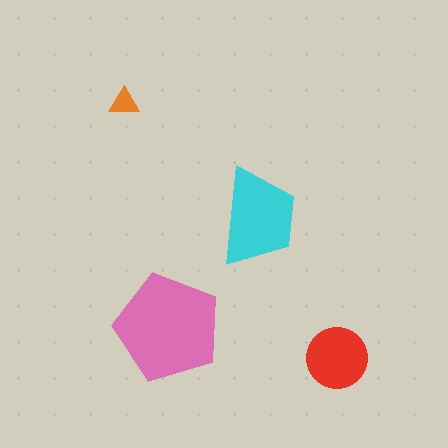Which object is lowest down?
The red circle is bottommost.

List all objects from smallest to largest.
The orange triangle, the red circle, the cyan trapezoid, the pink pentagon.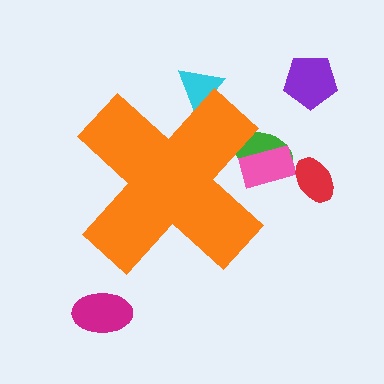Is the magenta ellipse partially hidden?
No, the magenta ellipse is fully visible.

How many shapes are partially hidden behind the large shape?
3 shapes are partially hidden.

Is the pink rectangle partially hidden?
Yes, the pink rectangle is partially hidden behind the orange cross.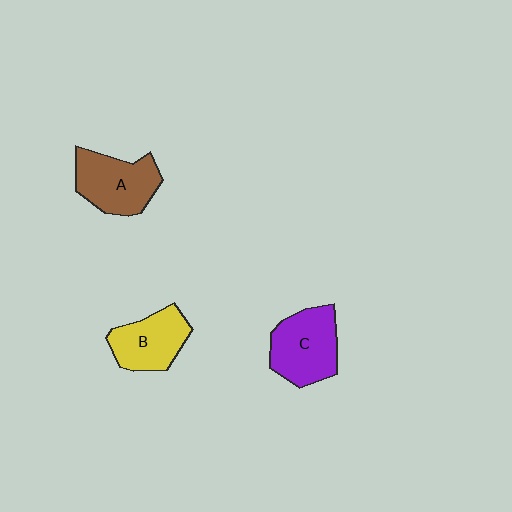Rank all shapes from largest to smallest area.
From largest to smallest: C (purple), A (brown), B (yellow).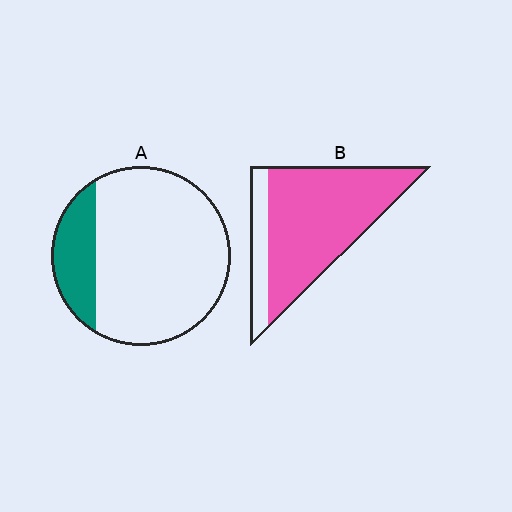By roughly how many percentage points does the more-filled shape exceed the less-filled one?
By roughly 60 percentage points (B over A).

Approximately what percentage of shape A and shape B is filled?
A is approximately 20% and B is approximately 80%.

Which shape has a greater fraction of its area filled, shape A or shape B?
Shape B.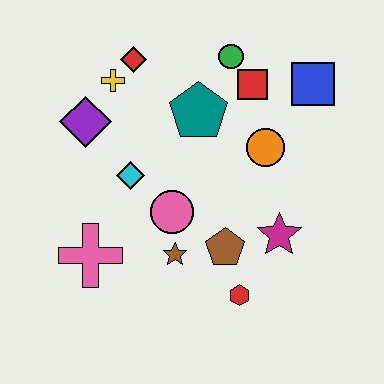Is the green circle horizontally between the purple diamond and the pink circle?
No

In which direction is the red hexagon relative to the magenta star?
The red hexagon is below the magenta star.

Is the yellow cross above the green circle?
No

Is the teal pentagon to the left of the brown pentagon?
Yes